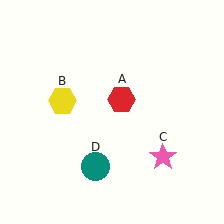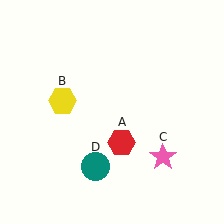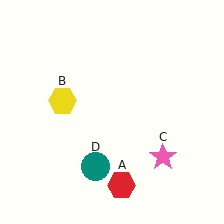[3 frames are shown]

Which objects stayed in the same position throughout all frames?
Yellow hexagon (object B) and pink star (object C) and teal circle (object D) remained stationary.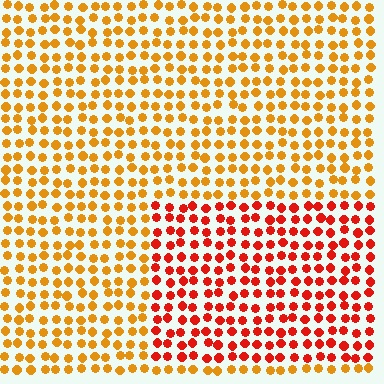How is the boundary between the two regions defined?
The boundary is defined purely by a slight shift in hue (about 36 degrees). Spacing, size, and orientation are identical on both sides.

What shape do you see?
I see a rectangle.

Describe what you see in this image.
The image is filled with small orange elements in a uniform arrangement. A rectangle-shaped region is visible where the elements are tinted to a slightly different hue, forming a subtle color boundary.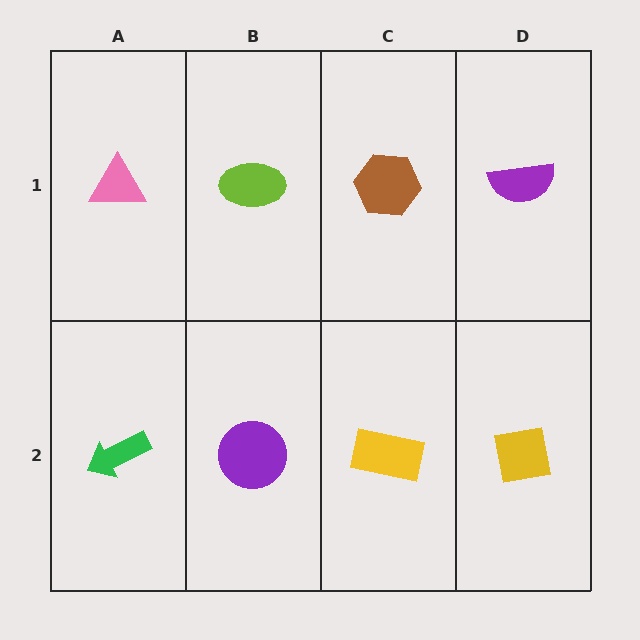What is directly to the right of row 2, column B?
A yellow rectangle.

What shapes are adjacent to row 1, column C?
A yellow rectangle (row 2, column C), a lime ellipse (row 1, column B), a purple semicircle (row 1, column D).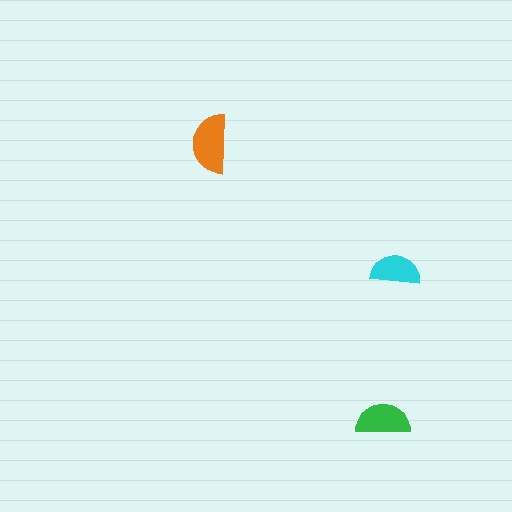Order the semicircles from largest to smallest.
the orange one, the green one, the cyan one.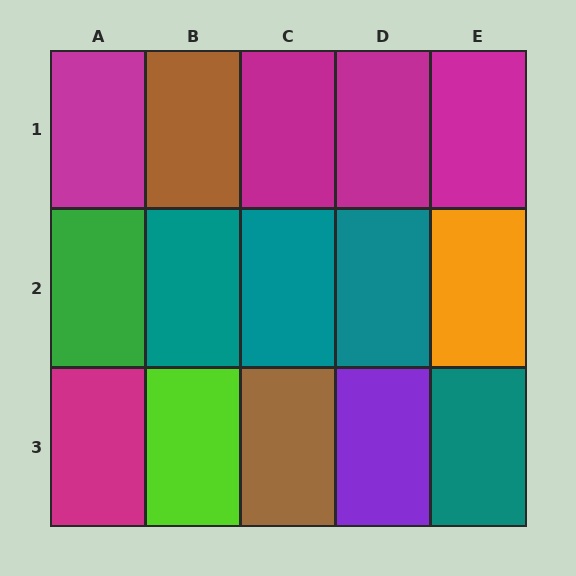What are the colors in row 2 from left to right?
Green, teal, teal, teal, orange.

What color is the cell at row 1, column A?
Magenta.